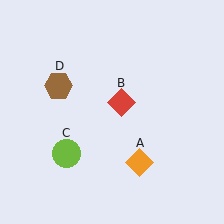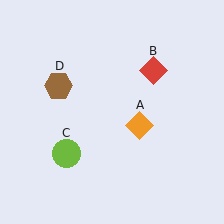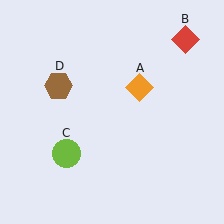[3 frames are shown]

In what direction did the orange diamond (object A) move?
The orange diamond (object A) moved up.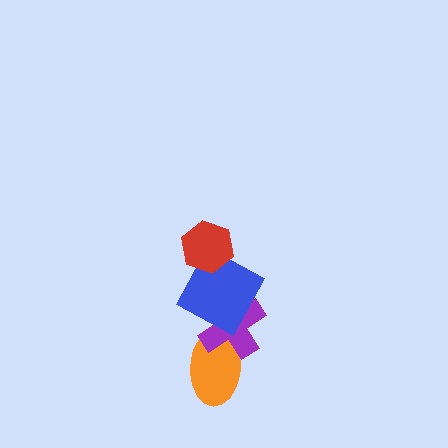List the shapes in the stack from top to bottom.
From top to bottom: the red hexagon, the blue square, the purple cross, the orange ellipse.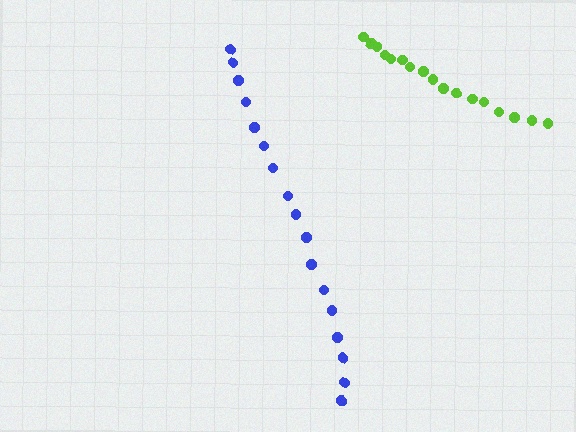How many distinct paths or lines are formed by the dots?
There are 2 distinct paths.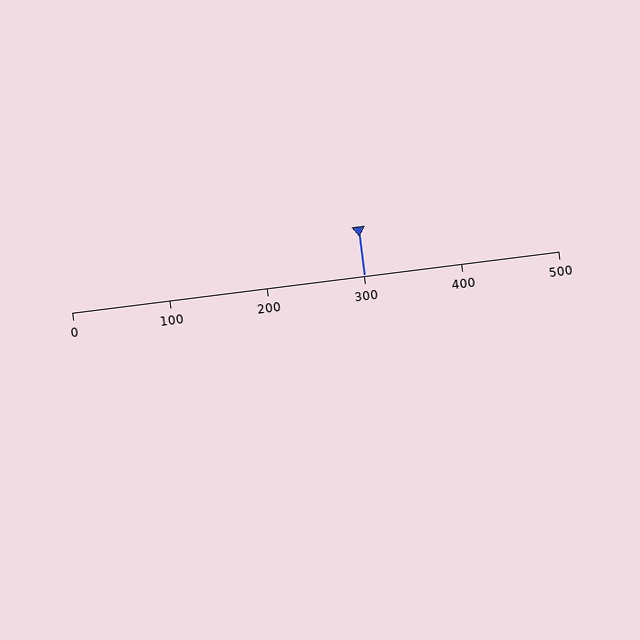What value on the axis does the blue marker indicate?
The marker indicates approximately 300.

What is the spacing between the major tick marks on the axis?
The major ticks are spaced 100 apart.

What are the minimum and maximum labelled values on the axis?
The axis runs from 0 to 500.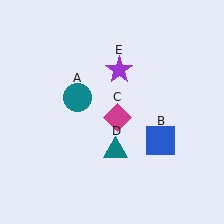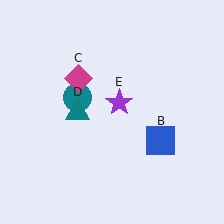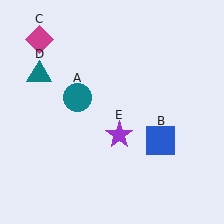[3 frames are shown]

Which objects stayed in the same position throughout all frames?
Teal circle (object A) and blue square (object B) remained stationary.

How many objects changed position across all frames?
3 objects changed position: magenta diamond (object C), teal triangle (object D), purple star (object E).